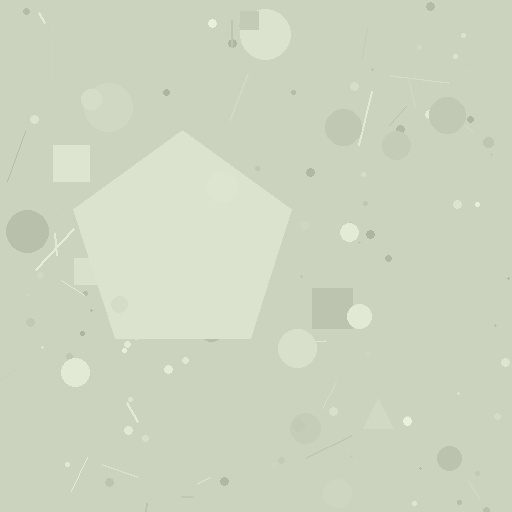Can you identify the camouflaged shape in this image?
The camouflaged shape is a pentagon.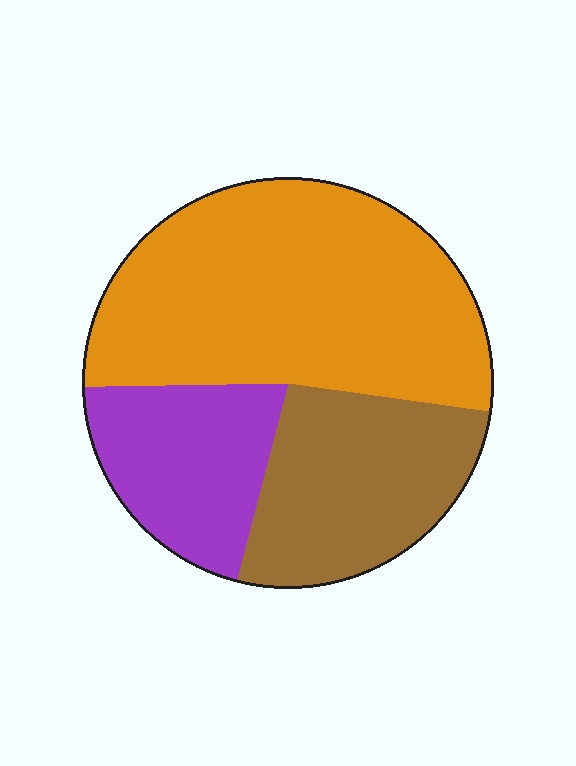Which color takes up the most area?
Orange, at roughly 55%.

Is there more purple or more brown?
Brown.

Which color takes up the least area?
Purple, at roughly 20%.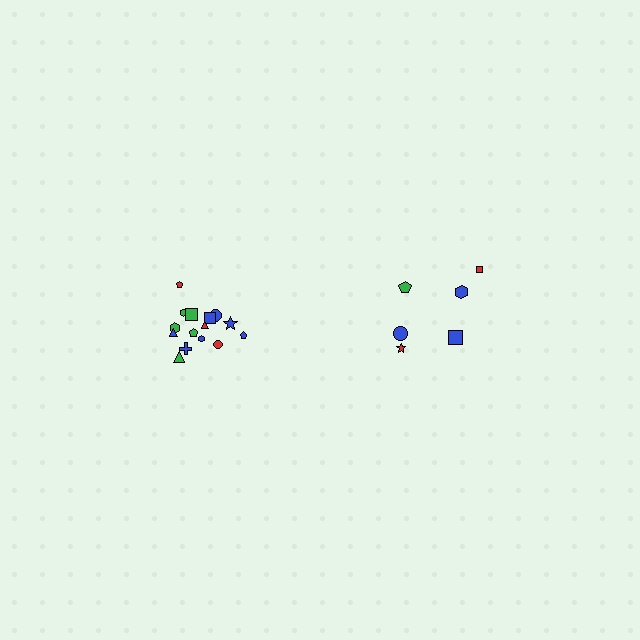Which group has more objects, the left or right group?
The left group.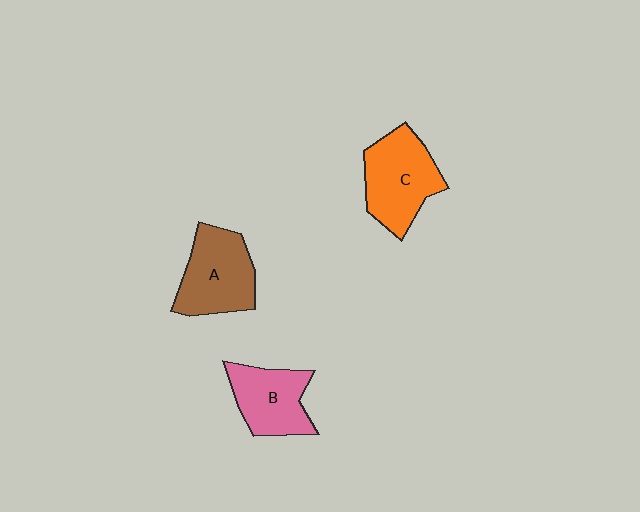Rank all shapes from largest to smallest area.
From largest to smallest: C (orange), A (brown), B (pink).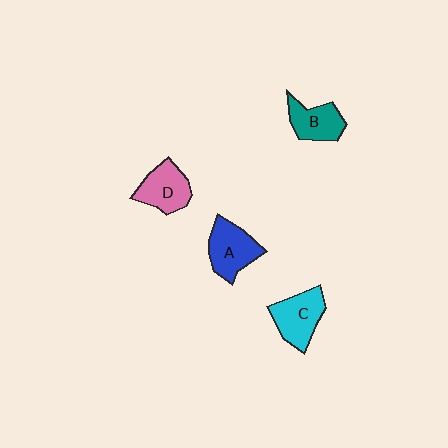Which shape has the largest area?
Shape C (cyan).